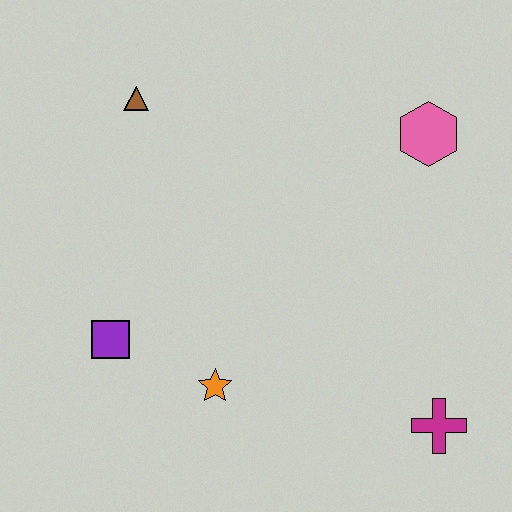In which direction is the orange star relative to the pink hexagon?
The orange star is below the pink hexagon.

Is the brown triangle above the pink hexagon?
Yes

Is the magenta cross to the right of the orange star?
Yes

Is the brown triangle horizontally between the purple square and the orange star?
Yes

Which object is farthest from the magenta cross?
The brown triangle is farthest from the magenta cross.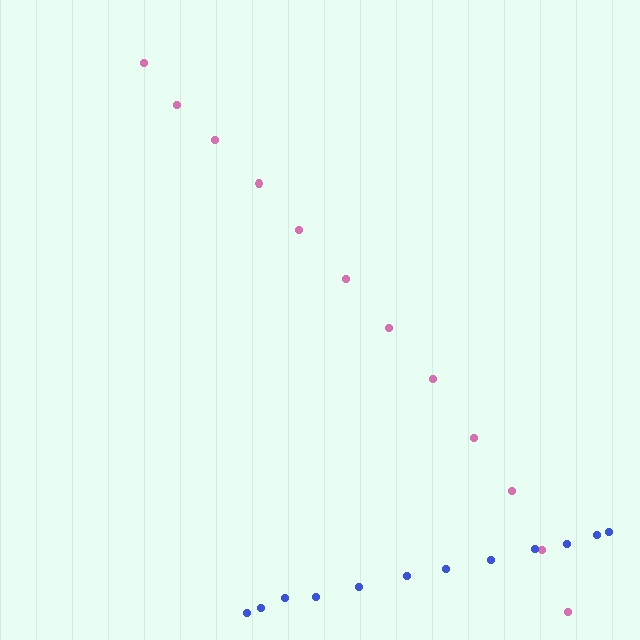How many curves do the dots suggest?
There are 2 distinct paths.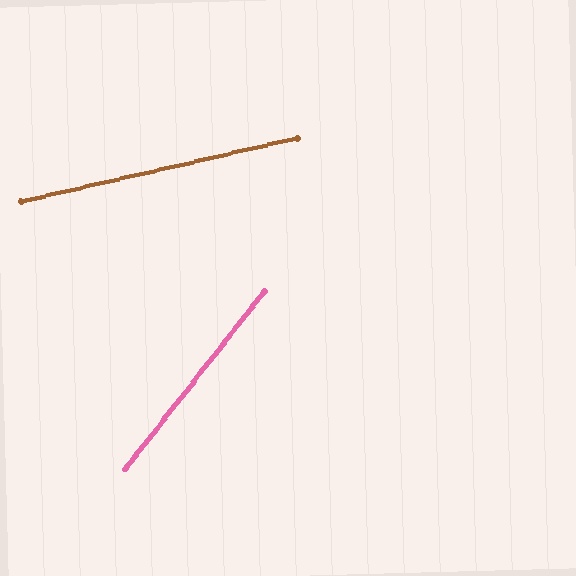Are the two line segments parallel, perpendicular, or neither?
Neither parallel nor perpendicular — they differ by about 39°.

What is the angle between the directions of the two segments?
Approximately 39 degrees.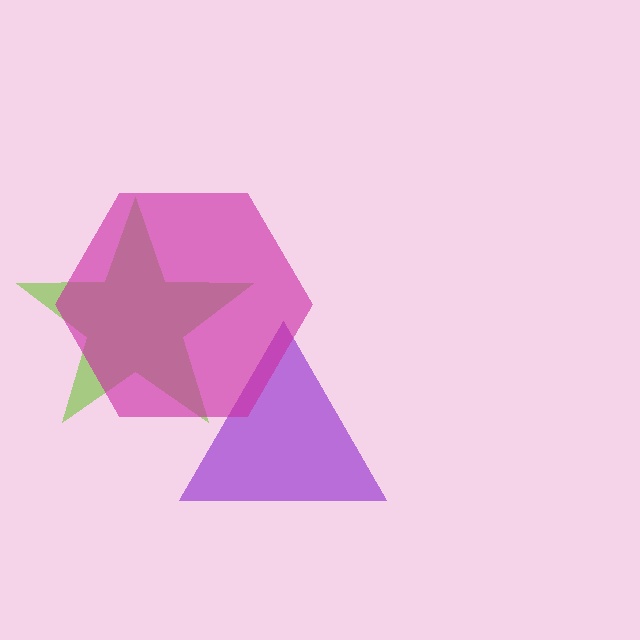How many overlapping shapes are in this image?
There are 3 overlapping shapes in the image.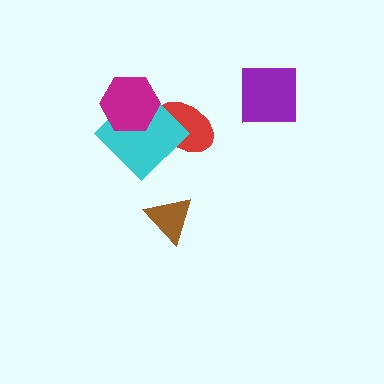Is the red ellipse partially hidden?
Yes, it is partially covered by another shape.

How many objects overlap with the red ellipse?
1 object overlaps with the red ellipse.